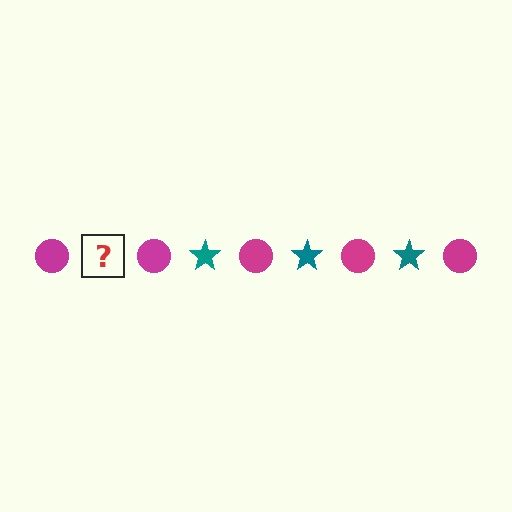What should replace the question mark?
The question mark should be replaced with a teal star.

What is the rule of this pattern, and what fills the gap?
The rule is that the pattern alternates between magenta circle and teal star. The gap should be filled with a teal star.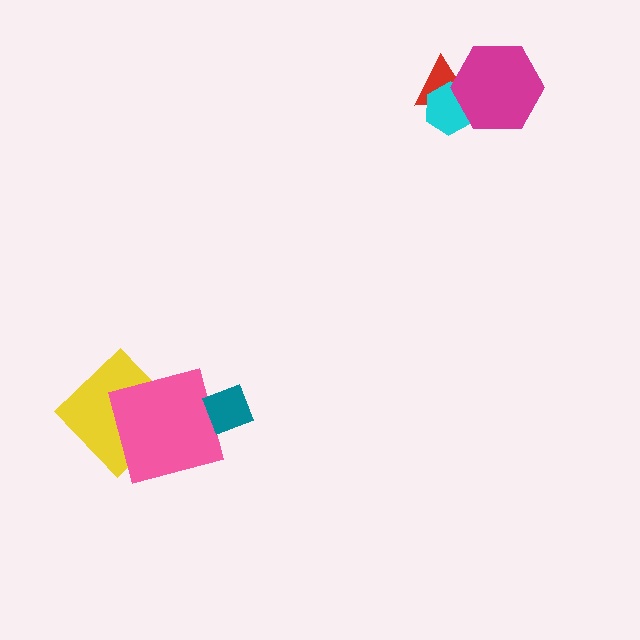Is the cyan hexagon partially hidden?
Yes, it is partially covered by another shape.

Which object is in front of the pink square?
The teal diamond is in front of the pink square.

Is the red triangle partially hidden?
Yes, it is partially covered by another shape.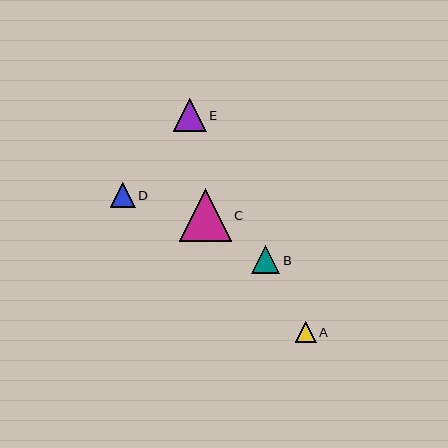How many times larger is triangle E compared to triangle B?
Triangle E is approximately 1.2 times the size of triangle B.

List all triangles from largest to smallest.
From largest to smallest: C, E, B, D, A.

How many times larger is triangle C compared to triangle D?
Triangle C is approximately 2.1 times the size of triangle D.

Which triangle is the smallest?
Triangle A is the smallest with a size of approximately 21 pixels.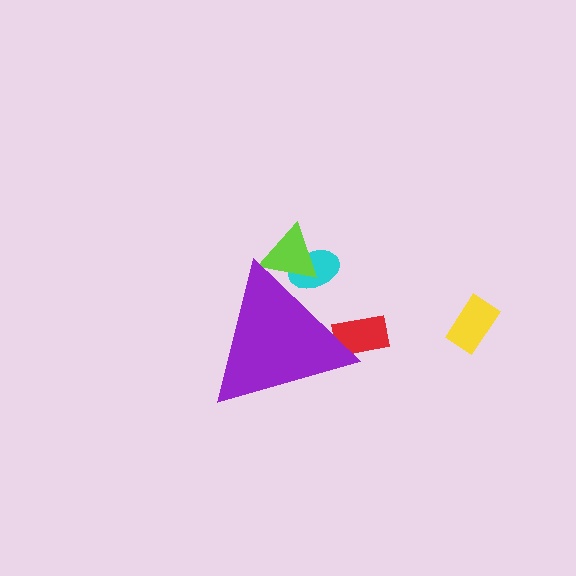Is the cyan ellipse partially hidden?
Yes, the cyan ellipse is partially hidden behind the purple triangle.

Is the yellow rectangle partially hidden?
No, the yellow rectangle is fully visible.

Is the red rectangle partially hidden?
Yes, the red rectangle is partially hidden behind the purple triangle.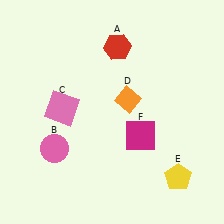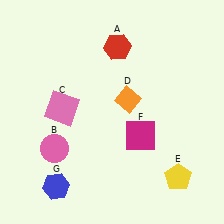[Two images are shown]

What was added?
A blue hexagon (G) was added in Image 2.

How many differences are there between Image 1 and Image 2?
There is 1 difference between the two images.